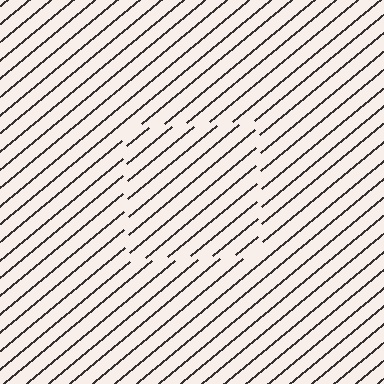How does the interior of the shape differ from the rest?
The interior of the shape contains the same grating, shifted by half a period — the contour is defined by the phase discontinuity where line-ends from the inner and outer gratings abut.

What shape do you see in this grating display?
An illusory square. The interior of the shape contains the same grating, shifted by half a period — the contour is defined by the phase discontinuity where line-ends from the inner and outer gratings abut.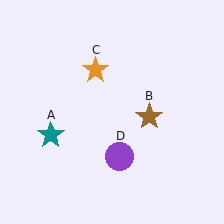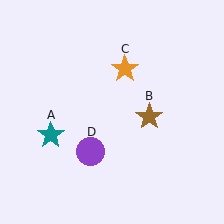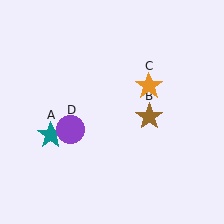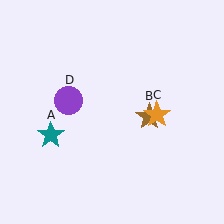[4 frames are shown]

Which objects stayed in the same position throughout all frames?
Teal star (object A) and brown star (object B) remained stationary.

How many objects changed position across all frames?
2 objects changed position: orange star (object C), purple circle (object D).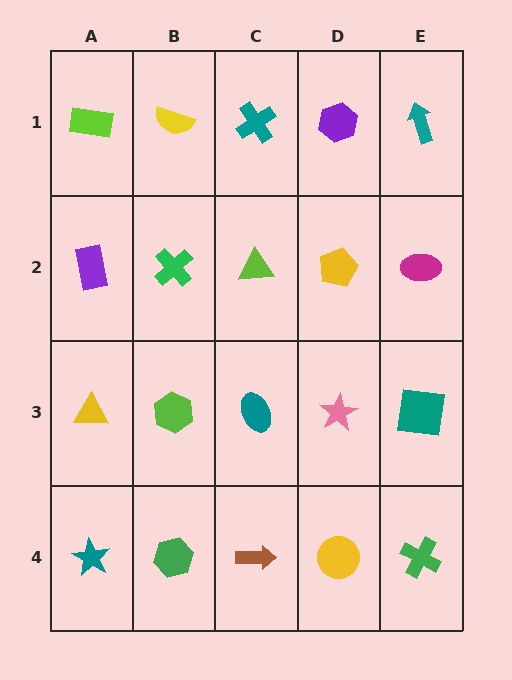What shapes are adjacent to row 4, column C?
A teal ellipse (row 3, column C), a green hexagon (row 4, column B), a yellow circle (row 4, column D).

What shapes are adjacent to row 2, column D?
A purple hexagon (row 1, column D), a pink star (row 3, column D), a lime triangle (row 2, column C), a magenta ellipse (row 2, column E).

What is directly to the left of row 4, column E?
A yellow circle.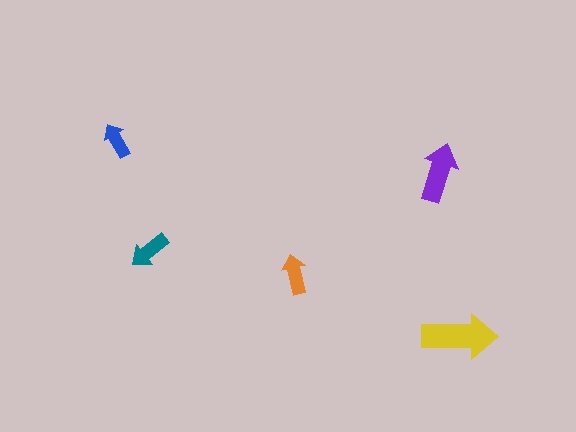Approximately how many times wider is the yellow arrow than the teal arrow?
About 2 times wider.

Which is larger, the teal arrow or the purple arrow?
The purple one.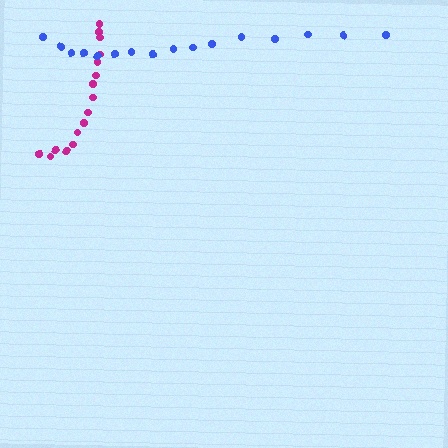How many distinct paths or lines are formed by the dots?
There are 2 distinct paths.